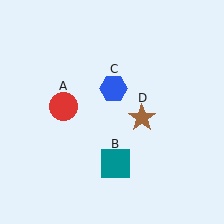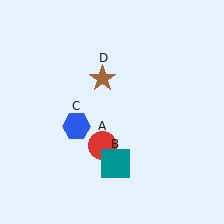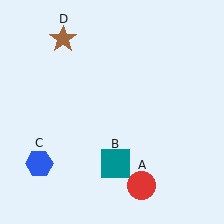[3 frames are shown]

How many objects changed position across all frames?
3 objects changed position: red circle (object A), blue hexagon (object C), brown star (object D).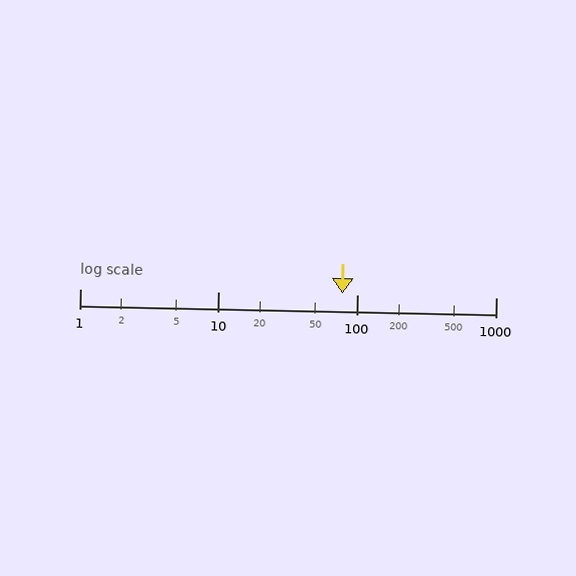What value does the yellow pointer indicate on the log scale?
The pointer indicates approximately 78.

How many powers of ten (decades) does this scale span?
The scale spans 3 decades, from 1 to 1000.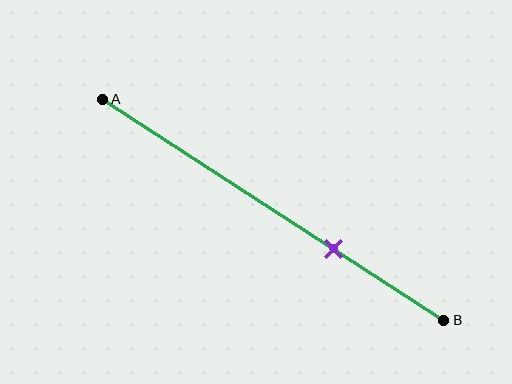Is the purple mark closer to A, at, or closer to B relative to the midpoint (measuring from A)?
The purple mark is closer to point B than the midpoint of segment AB.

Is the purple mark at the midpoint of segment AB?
No, the mark is at about 70% from A, not at the 50% midpoint.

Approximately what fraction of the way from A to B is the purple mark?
The purple mark is approximately 70% of the way from A to B.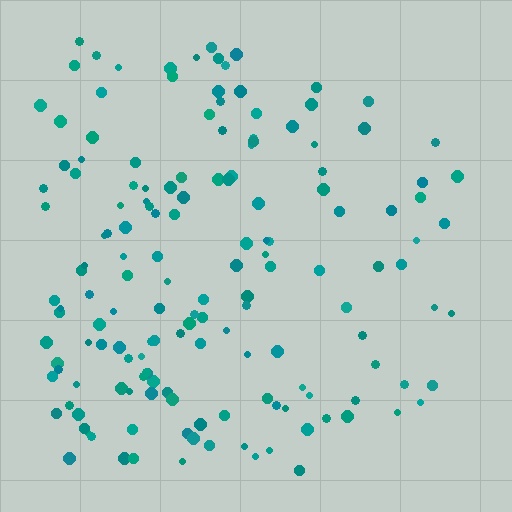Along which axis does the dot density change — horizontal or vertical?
Horizontal.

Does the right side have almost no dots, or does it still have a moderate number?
Still a moderate number, just noticeably fewer than the left.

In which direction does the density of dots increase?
From right to left, with the left side densest.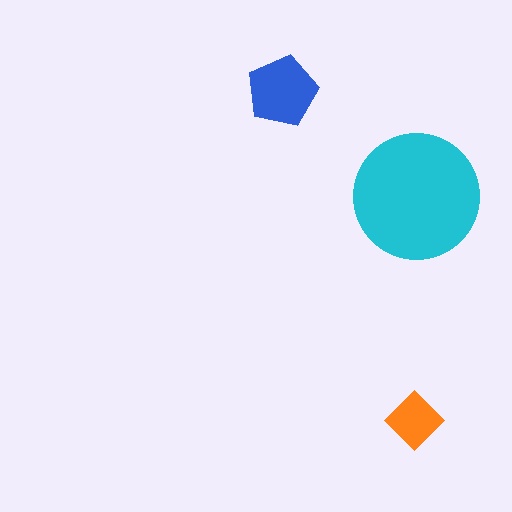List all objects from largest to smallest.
The cyan circle, the blue pentagon, the orange diamond.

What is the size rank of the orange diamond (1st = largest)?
3rd.